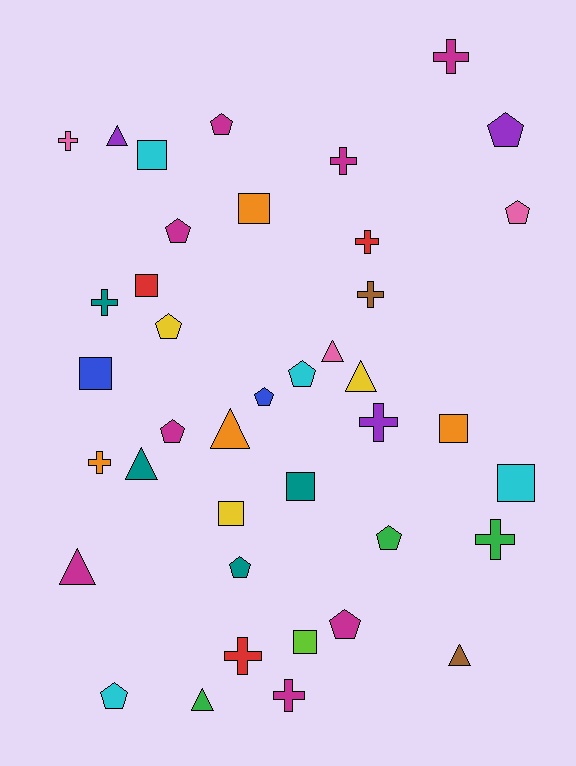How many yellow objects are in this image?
There are 3 yellow objects.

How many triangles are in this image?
There are 8 triangles.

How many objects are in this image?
There are 40 objects.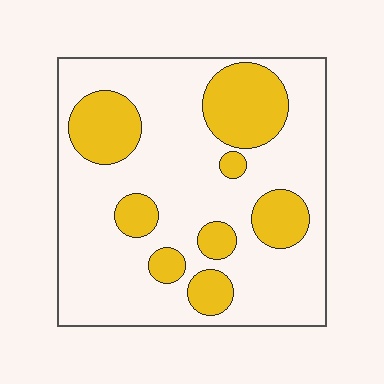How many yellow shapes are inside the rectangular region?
8.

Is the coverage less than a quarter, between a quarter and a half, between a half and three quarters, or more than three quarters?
Between a quarter and a half.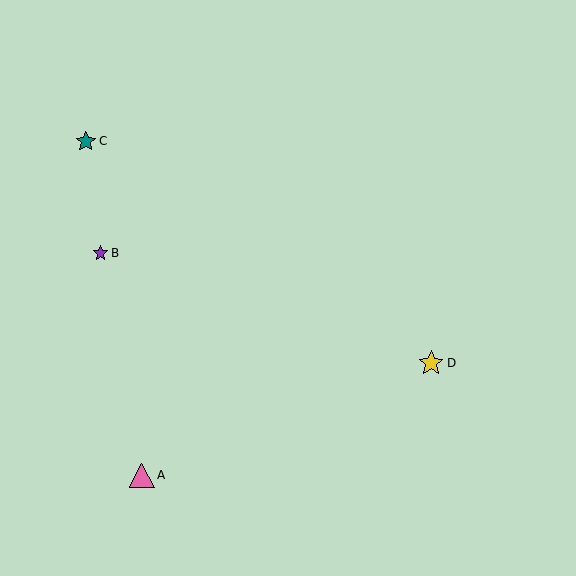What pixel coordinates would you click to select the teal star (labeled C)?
Click at (86, 141) to select the teal star C.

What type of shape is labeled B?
Shape B is a purple star.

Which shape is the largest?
The pink triangle (labeled A) is the largest.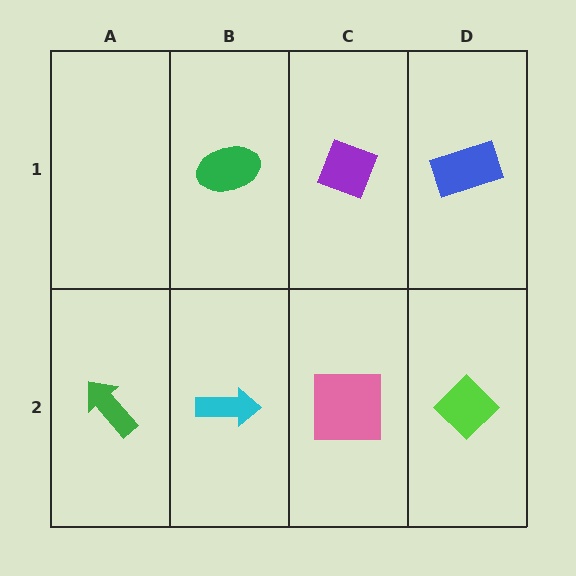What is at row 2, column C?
A pink square.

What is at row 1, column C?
A purple diamond.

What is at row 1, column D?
A blue rectangle.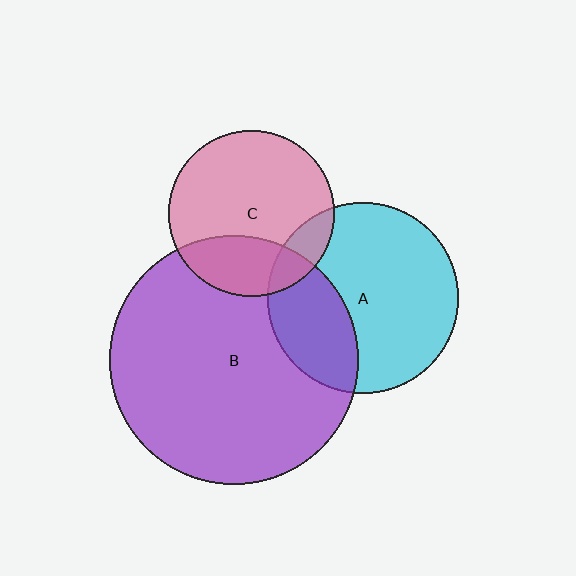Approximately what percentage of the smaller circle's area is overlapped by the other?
Approximately 30%.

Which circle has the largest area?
Circle B (purple).